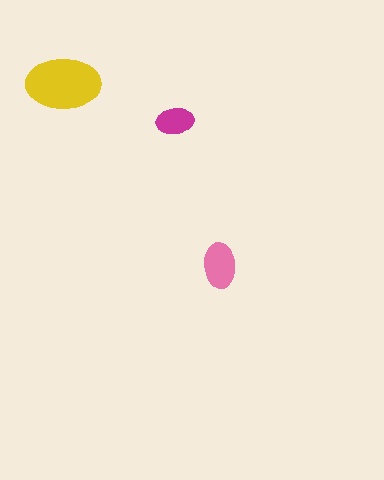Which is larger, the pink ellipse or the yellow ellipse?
The yellow one.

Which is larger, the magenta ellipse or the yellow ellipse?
The yellow one.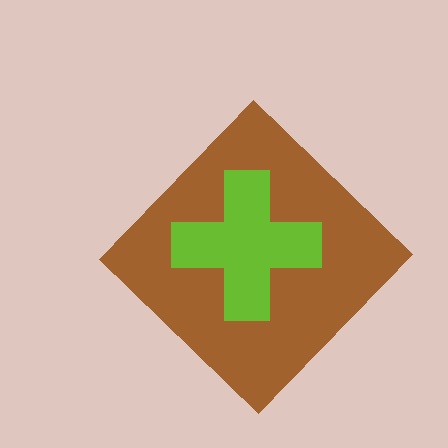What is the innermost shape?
The lime cross.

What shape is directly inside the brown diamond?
The lime cross.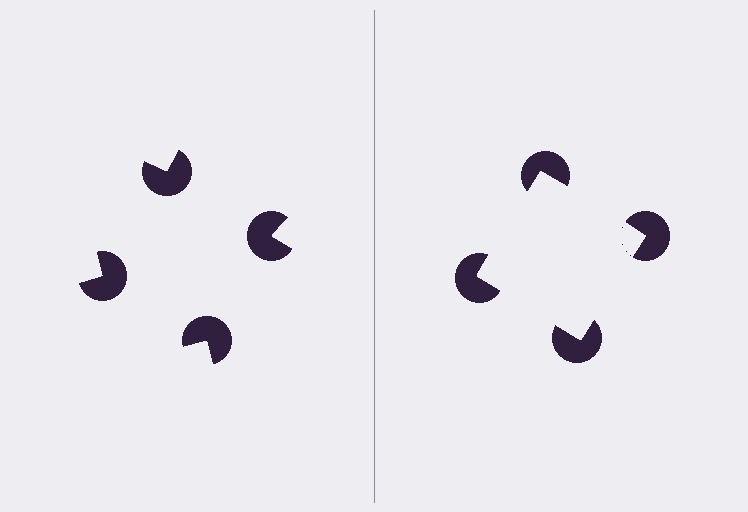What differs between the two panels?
The pac-man discs are positioned identically on both sides; only the wedge orientations differ. On the right they align to a square; on the left they are misaligned.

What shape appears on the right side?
An illusory square.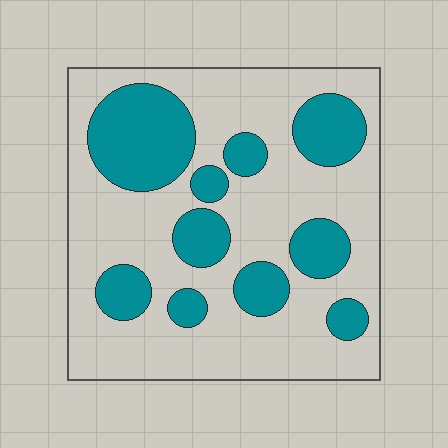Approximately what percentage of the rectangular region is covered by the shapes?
Approximately 30%.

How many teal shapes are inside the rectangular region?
10.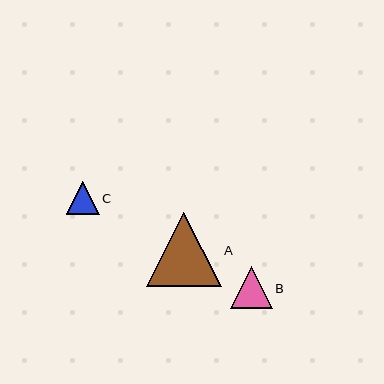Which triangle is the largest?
Triangle A is the largest with a size of approximately 74 pixels.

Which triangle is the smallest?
Triangle C is the smallest with a size of approximately 32 pixels.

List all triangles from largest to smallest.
From largest to smallest: A, B, C.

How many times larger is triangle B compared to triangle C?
Triangle B is approximately 1.3 times the size of triangle C.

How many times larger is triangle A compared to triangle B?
Triangle A is approximately 1.8 times the size of triangle B.